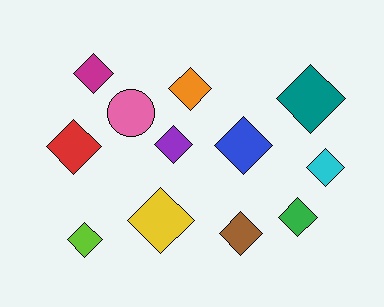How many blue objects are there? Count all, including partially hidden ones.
There is 1 blue object.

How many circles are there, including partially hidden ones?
There is 1 circle.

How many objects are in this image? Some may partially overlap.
There are 12 objects.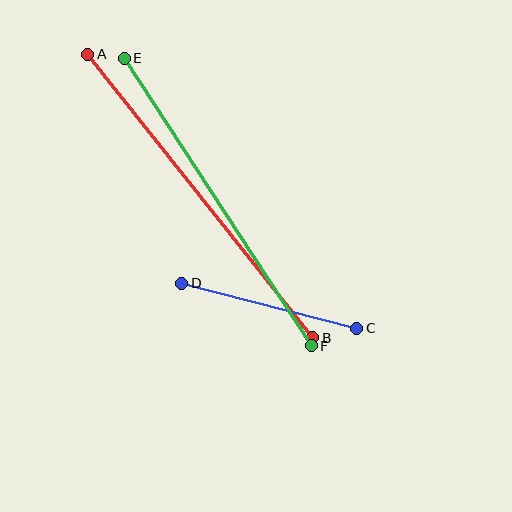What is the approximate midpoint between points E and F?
The midpoint is at approximately (218, 202) pixels.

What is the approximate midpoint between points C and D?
The midpoint is at approximately (269, 306) pixels.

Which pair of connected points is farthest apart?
Points A and B are farthest apart.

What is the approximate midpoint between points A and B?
The midpoint is at approximately (200, 196) pixels.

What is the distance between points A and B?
The distance is approximately 362 pixels.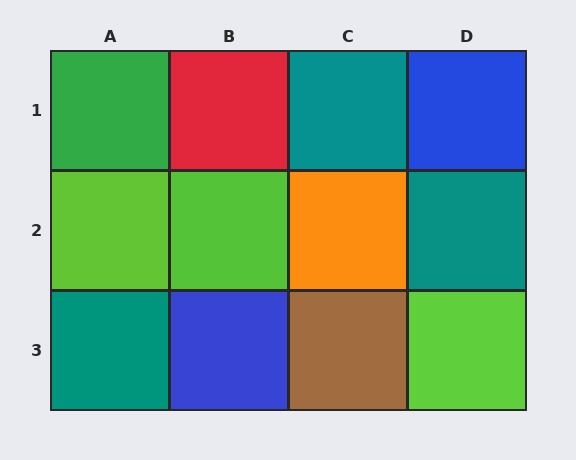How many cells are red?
1 cell is red.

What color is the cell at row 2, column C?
Orange.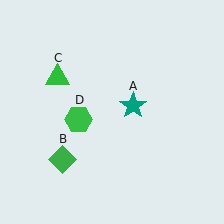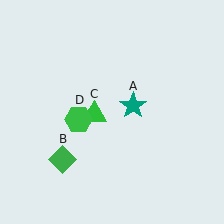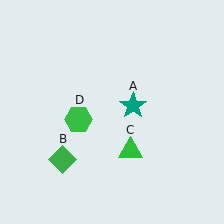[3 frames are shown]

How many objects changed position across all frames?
1 object changed position: green triangle (object C).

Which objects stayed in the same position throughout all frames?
Teal star (object A) and green diamond (object B) and green hexagon (object D) remained stationary.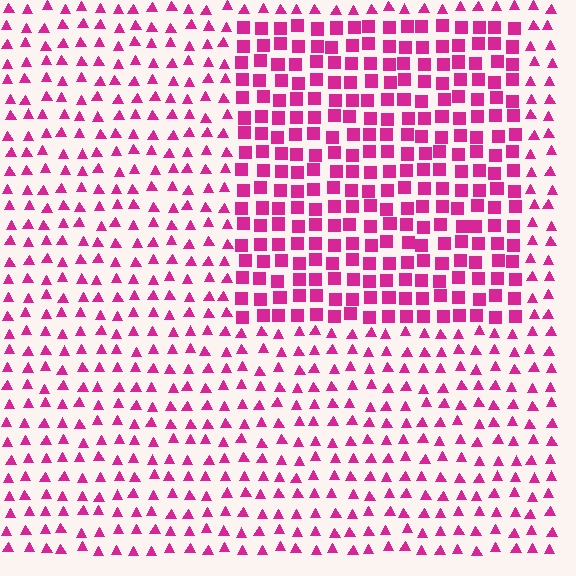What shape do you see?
I see a rectangle.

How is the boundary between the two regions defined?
The boundary is defined by a change in element shape: squares inside vs. triangles outside. All elements share the same color and spacing.